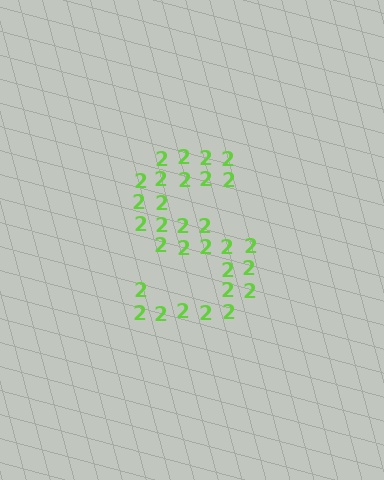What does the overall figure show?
The overall figure shows the letter S.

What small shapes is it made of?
It is made of small digit 2's.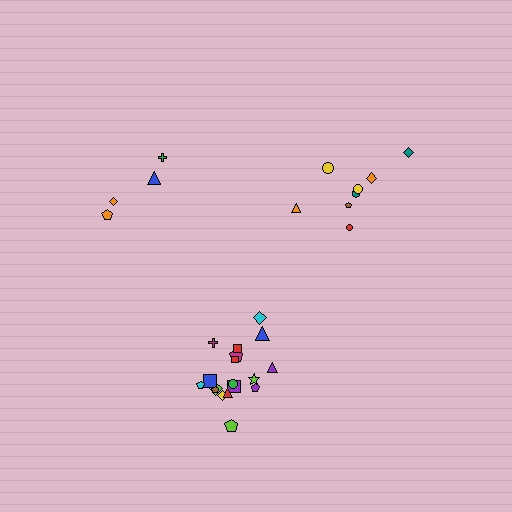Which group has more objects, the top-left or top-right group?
The top-right group.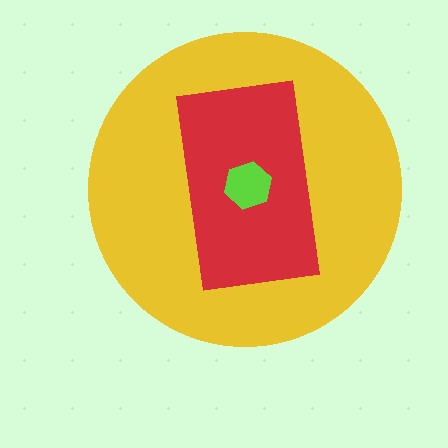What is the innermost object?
The lime hexagon.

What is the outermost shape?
The yellow circle.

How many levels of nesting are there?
3.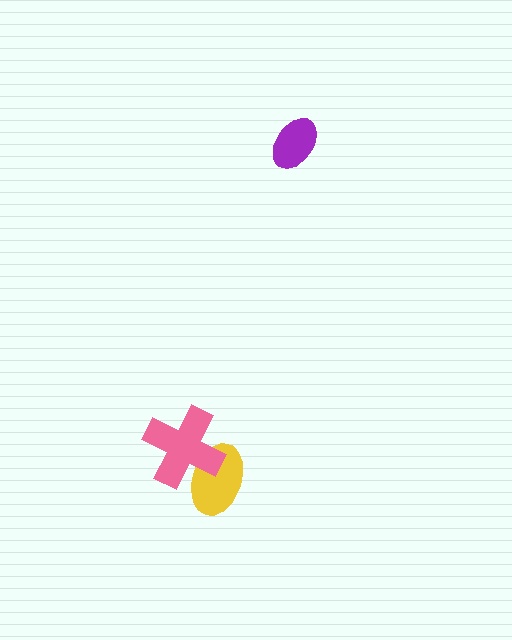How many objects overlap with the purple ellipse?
0 objects overlap with the purple ellipse.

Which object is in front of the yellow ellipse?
The pink cross is in front of the yellow ellipse.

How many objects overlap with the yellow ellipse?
1 object overlaps with the yellow ellipse.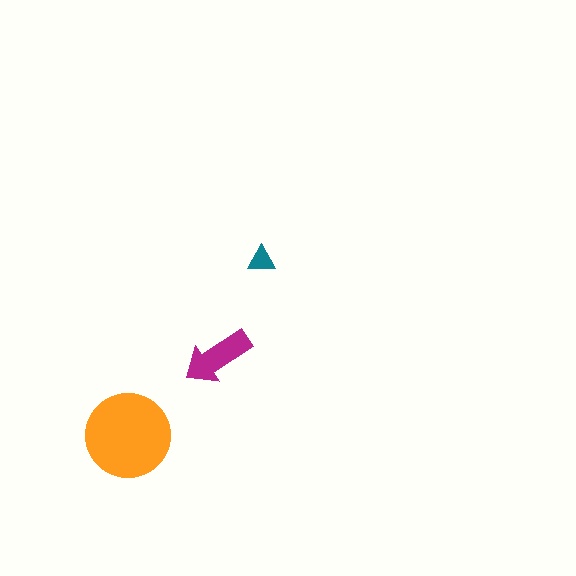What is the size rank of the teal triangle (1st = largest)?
3rd.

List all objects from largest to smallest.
The orange circle, the magenta arrow, the teal triangle.